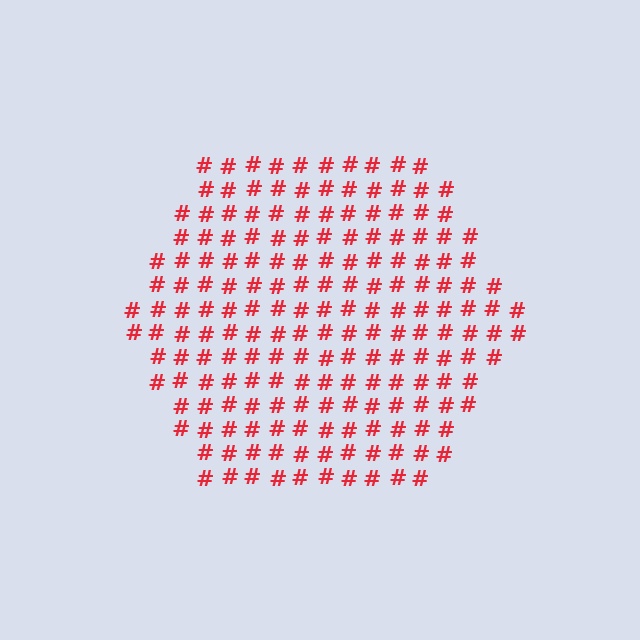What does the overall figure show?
The overall figure shows a hexagon.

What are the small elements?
The small elements are hash symbols.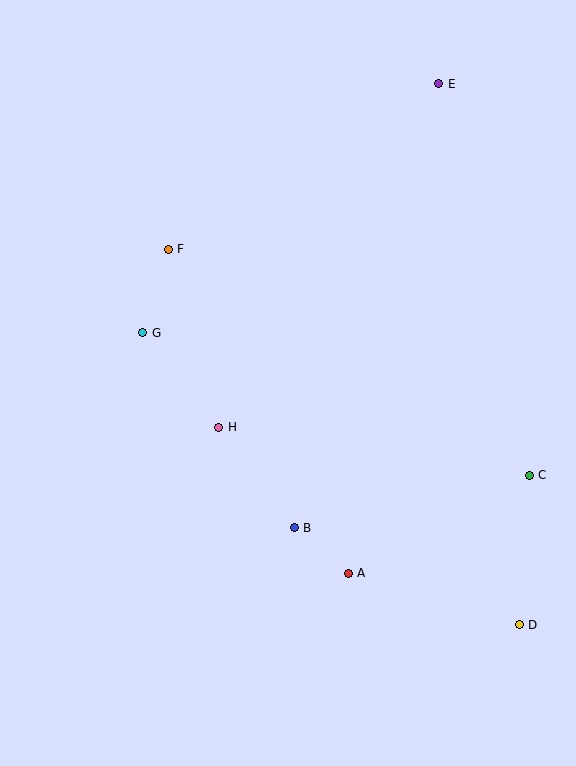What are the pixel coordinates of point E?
Point E is at (439, 84).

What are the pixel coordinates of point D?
Point D is at (519, 625).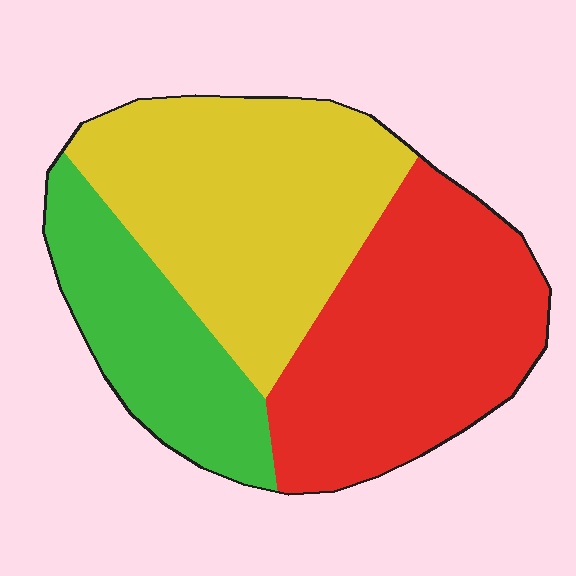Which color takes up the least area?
Green, at roughly 20%.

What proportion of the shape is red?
Red covers 38% of the shape.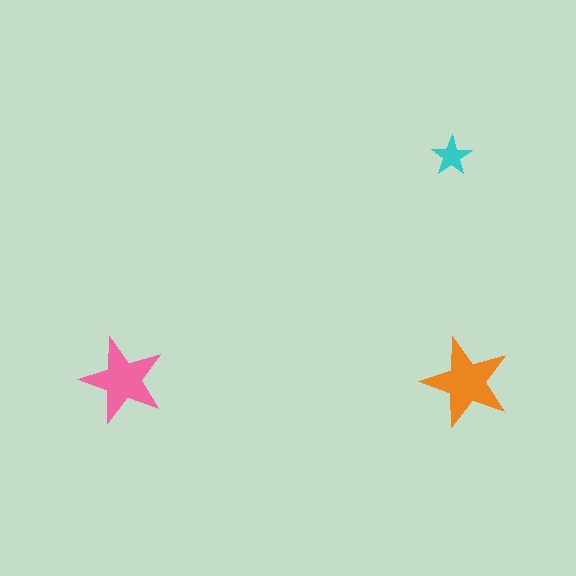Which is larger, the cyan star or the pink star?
The pink one.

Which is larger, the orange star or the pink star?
The orange one.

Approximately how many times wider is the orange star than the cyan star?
About 2 times wider.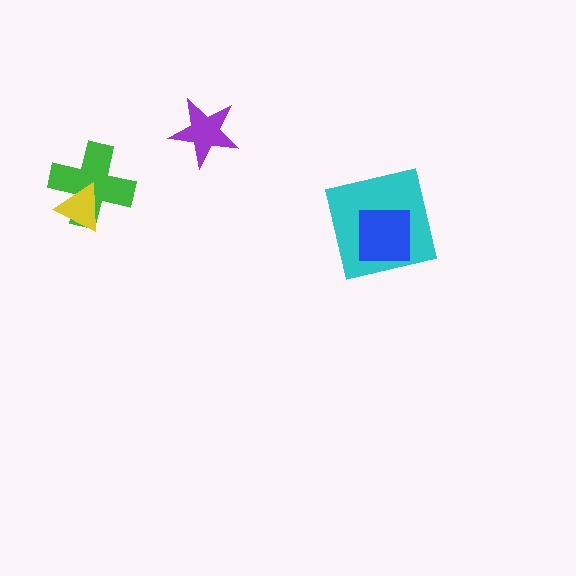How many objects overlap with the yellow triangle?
1 object overlaps with the yellow triangle.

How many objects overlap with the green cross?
1 object overlaps with the green cross.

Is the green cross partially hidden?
Yes, it is partially covered by another shape.